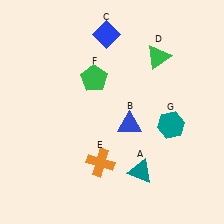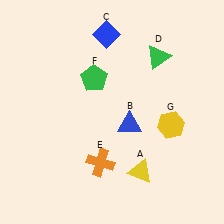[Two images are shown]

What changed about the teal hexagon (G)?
In Image 1, G is teal. In Image 2, it changed to yellow.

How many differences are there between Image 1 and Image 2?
There are 2 differences between the two images.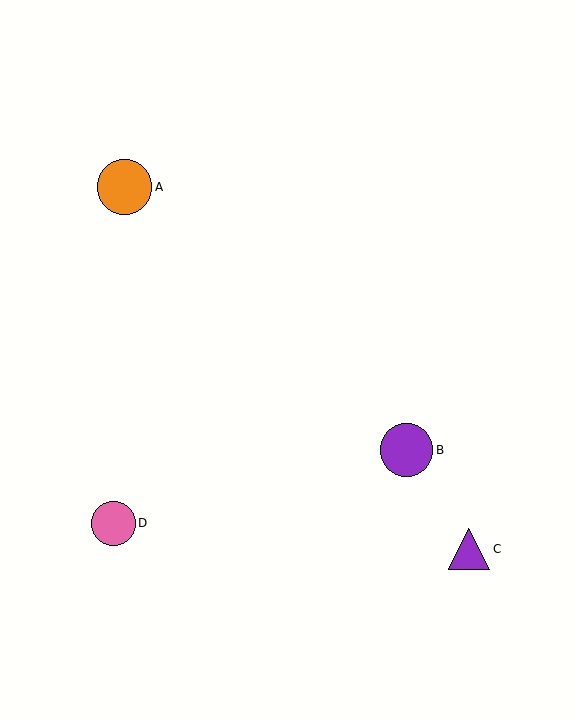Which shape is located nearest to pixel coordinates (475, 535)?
The purple triangle (labeled C) at (469, 549) is nearest to that location.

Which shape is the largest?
The orange circle (labeled A) is the largest.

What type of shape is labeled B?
Shape B is a purple circle.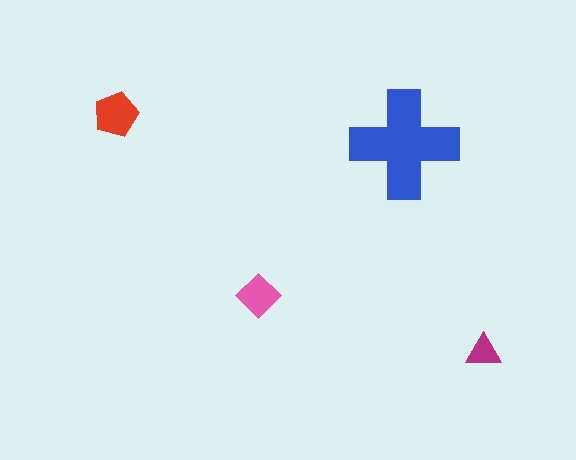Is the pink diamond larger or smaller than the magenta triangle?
Larger.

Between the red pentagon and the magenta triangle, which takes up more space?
The red pentagon.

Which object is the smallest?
The magenta triangle.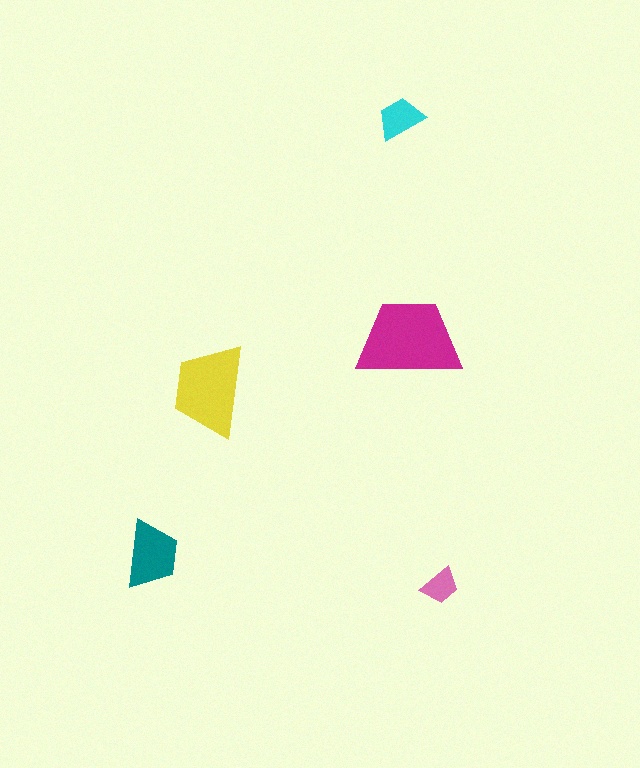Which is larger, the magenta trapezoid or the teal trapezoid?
The magenta one.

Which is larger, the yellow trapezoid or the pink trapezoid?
The yellow one.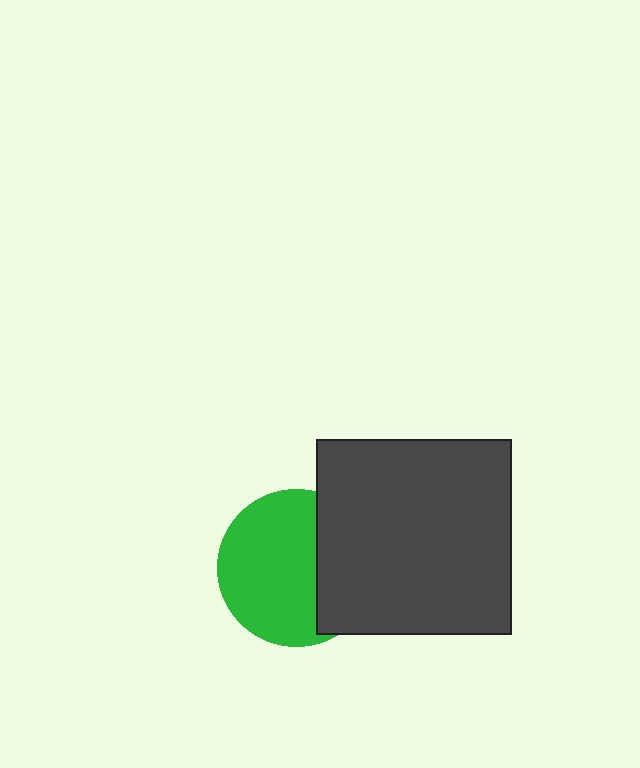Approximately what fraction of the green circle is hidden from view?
Roughly 34% of the green circle is hidden behind the dark gray square.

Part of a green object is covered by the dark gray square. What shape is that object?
It is a circle.